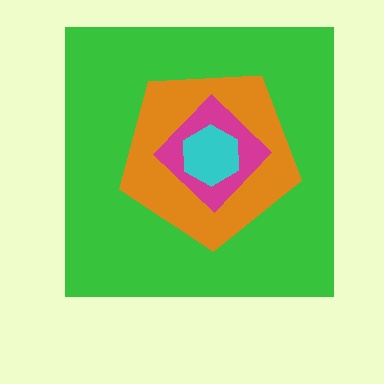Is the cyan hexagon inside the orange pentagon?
Yes.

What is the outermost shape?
The green square.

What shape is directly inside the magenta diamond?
The cyan hexagon.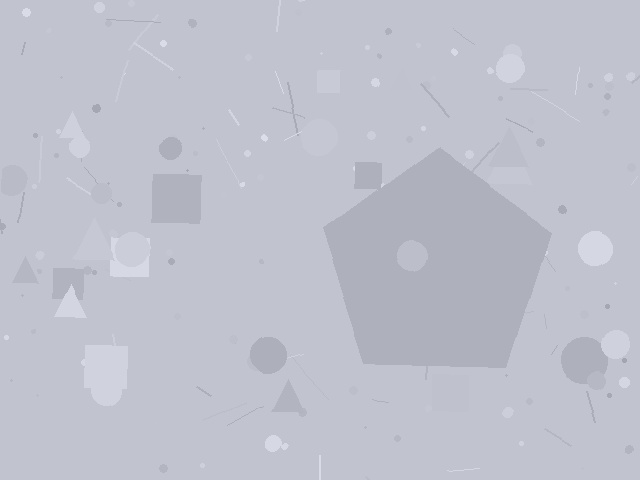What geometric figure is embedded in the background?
A pentagon is embedded in the background.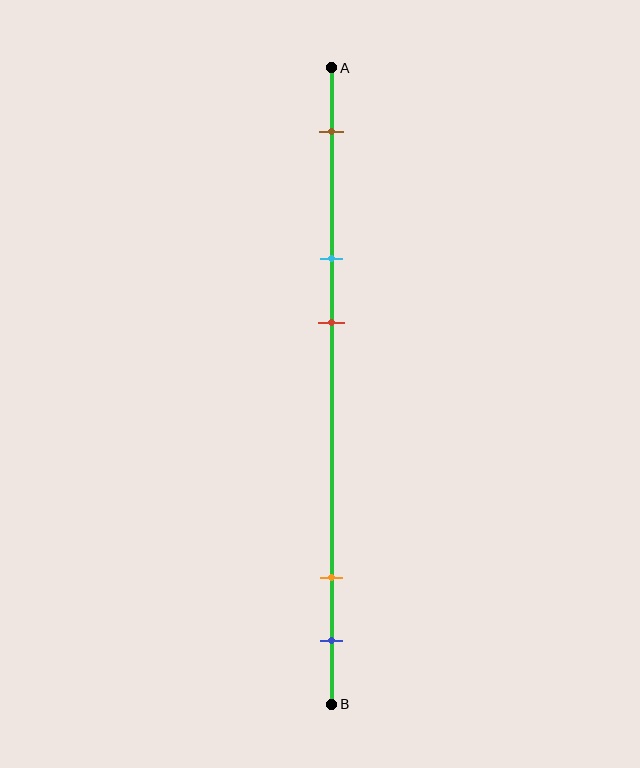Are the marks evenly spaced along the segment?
No, the marks are not evenly spaced.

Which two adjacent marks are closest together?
The orange and blue marks are the closest adjacent pair.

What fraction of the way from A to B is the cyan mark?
The cyan mark is approximately 30% (0.3) of the way from A to B.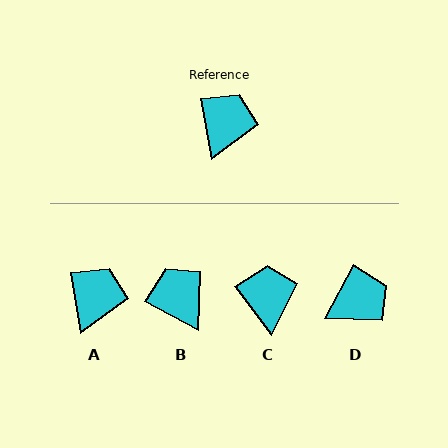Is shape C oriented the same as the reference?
No, it is off by about 27 degrees.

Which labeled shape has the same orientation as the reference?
A.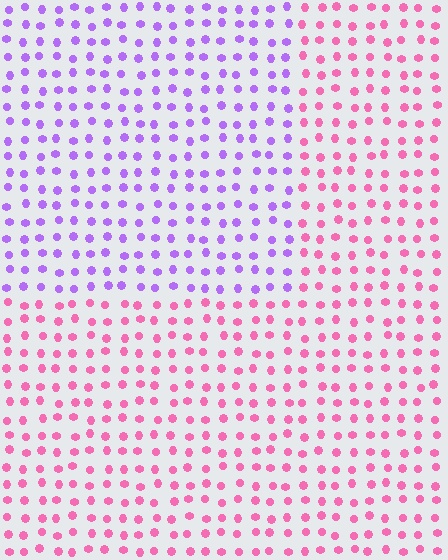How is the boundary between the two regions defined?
The boundary is defined purely by a slight shift in hue (about 57 degrees). Spacing, size, and orientation are identical on both sides.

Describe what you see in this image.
The image is filled with small pink elements in a uniform arrangement. A rectangle-shaped region is visible where the elements are tinted to a slightly different hue, forming a subtle color boundary.